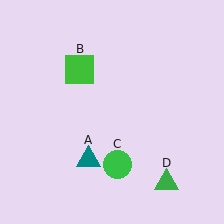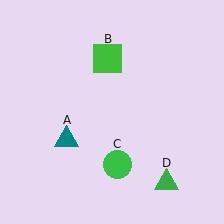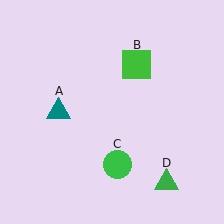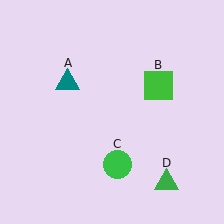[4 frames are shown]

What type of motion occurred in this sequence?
The teal triangle (object A), green square (object B) rotated clockwise around the center of the scene.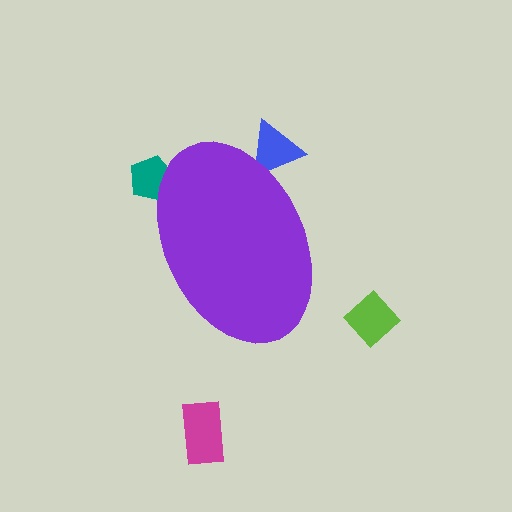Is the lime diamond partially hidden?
No, the lime diamond is fully visible.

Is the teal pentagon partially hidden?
Yes, the teal pentagon is partially hidden behind the purple ellipse.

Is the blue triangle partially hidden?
Yes, the blue triangle is partially hidden behind the purple ellipse.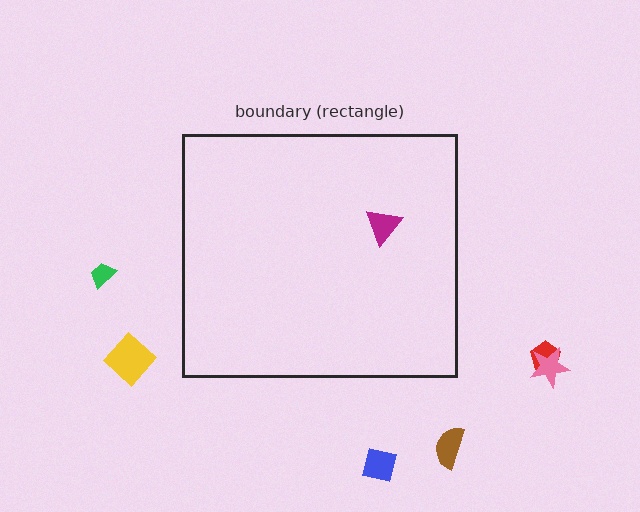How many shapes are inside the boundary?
1 inside, 6 outside.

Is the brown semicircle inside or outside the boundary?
Outside.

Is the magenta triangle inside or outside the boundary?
Inside.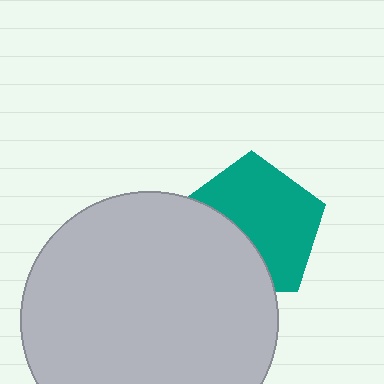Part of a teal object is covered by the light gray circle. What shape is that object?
It is a pentagon.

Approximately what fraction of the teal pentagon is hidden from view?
Roughly 37% of the teal pentagon is hidden behind the light gray circle.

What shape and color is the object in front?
The object in front is a light gray circle.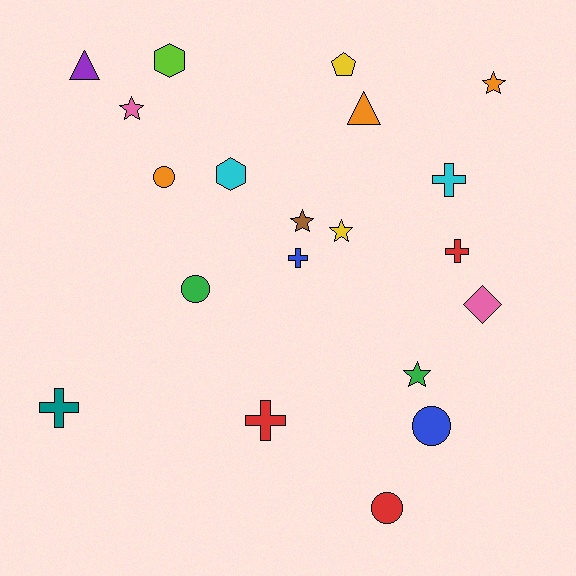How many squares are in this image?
There are no squares.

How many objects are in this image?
There are 20 objects.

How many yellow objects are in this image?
There are 2 yellow objects.